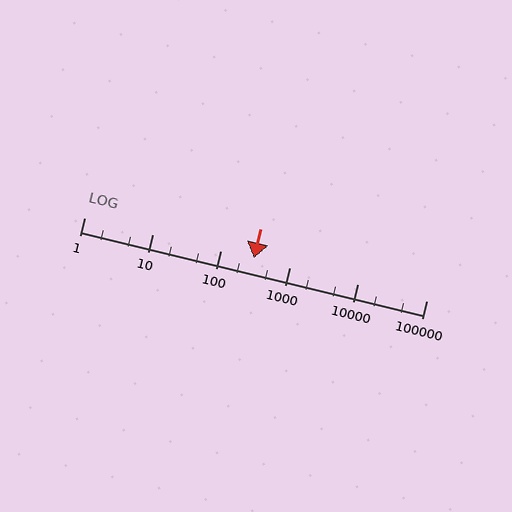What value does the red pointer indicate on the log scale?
The pointer indicates approximately 300.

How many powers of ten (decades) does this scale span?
The scale spans 5 decades, from 1 to 100000.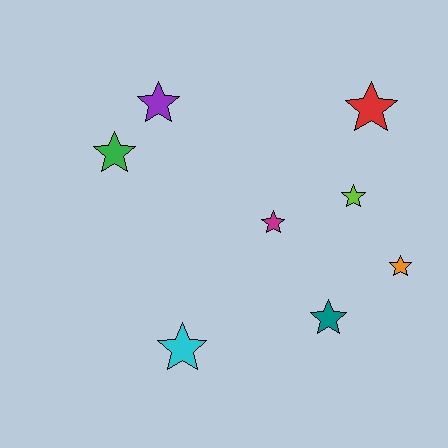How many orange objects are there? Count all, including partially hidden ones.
There is 1 orange object.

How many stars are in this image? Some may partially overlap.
There are 8 stars.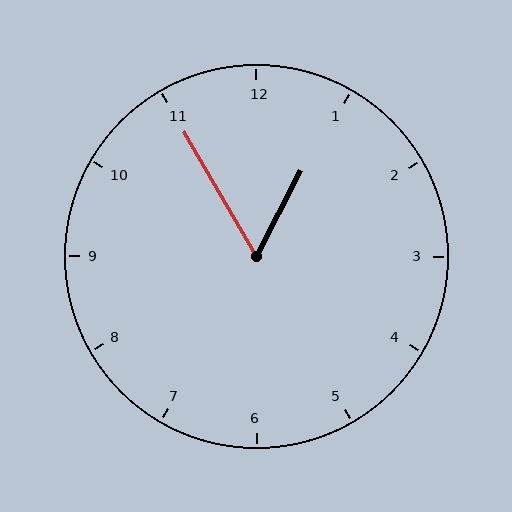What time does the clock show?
12:55.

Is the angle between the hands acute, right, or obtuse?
It is acute.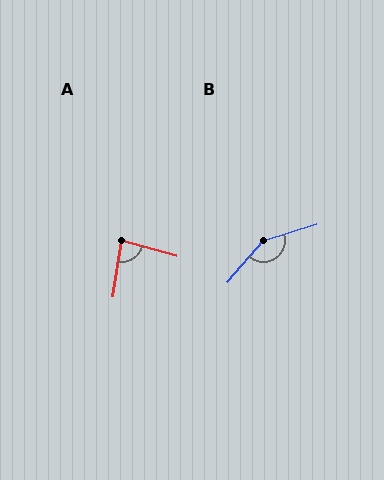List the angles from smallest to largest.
A (82°), B (147°).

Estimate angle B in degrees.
Approximately 147 degrees.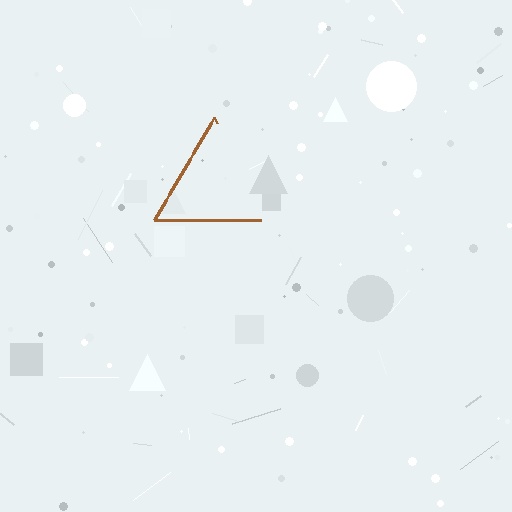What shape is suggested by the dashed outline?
The dashed outline suggests a triangle.